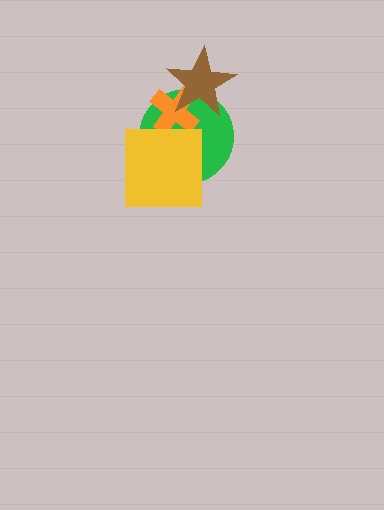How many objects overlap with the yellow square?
1 object overlaps with the yellow square.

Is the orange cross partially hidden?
Yes, it is partially covered by another shape.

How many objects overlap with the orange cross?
2 objects overlap with the orange cross.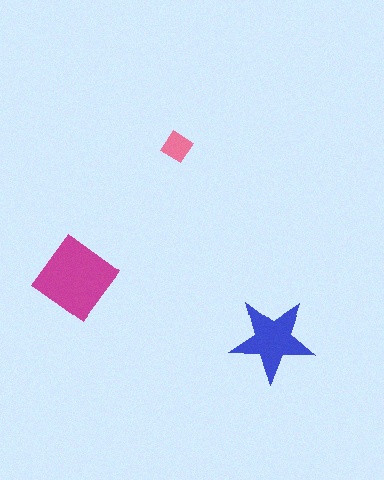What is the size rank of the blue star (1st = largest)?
2nd.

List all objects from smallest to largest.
The pink diamond, the blue star, the magenta diamond.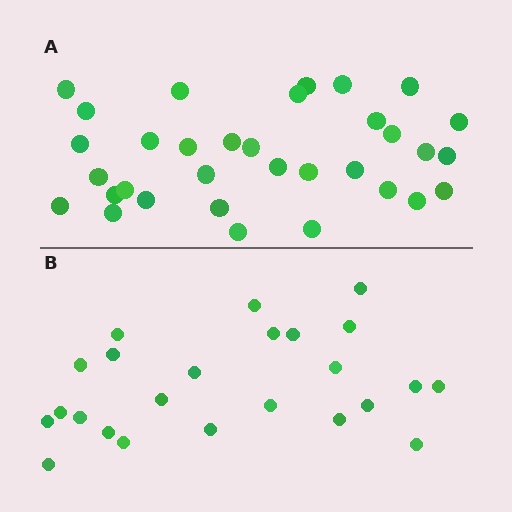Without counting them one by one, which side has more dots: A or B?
Region A (the top region) has more dots.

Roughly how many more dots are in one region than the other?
Region A has roughly 8 or so more dots than region B.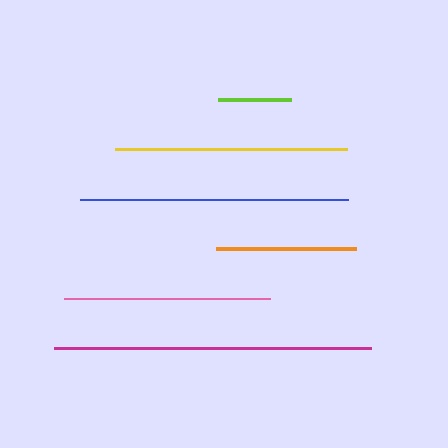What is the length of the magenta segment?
The magenta segment is approximately 316 pixels long.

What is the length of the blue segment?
The blue segment is approximately 268 pixels long.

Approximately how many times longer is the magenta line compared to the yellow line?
The magenta line is approximately 1.4 times the length of the yellow line.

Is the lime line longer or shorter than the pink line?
The pink line is longer than the lime line.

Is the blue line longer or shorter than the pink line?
The blue line is longer than the pink line.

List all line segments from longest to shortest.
From longest to shortest: magenta, blue, yellow, pink, orange, lime.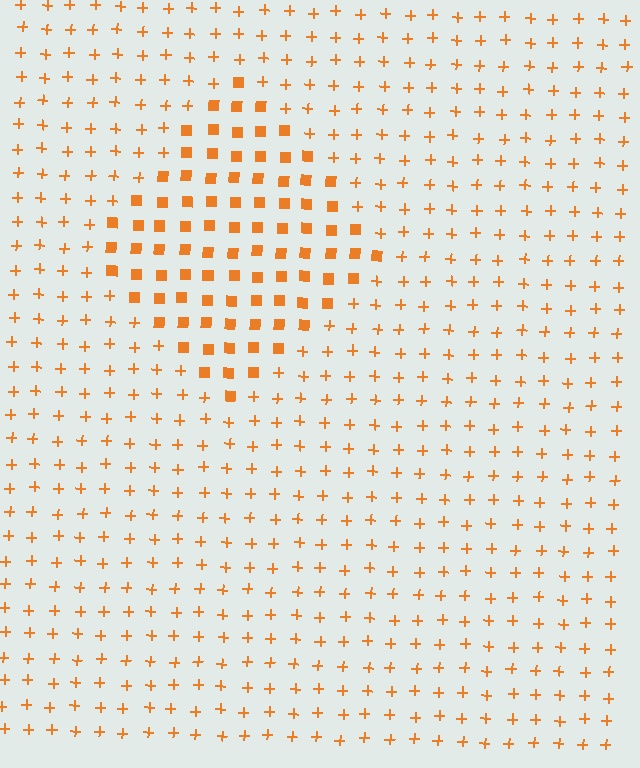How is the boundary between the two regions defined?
The boundary is defined by a change in element shape: squares inside vs. plus signs outside. All elements share the same color and spacing.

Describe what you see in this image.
The image is filled with small orange elements arranged in a uniform grid. A diamond-shaped region contains squares, while the surrounding area contains plus signs. The boundary is defined purely by the change in element shape.